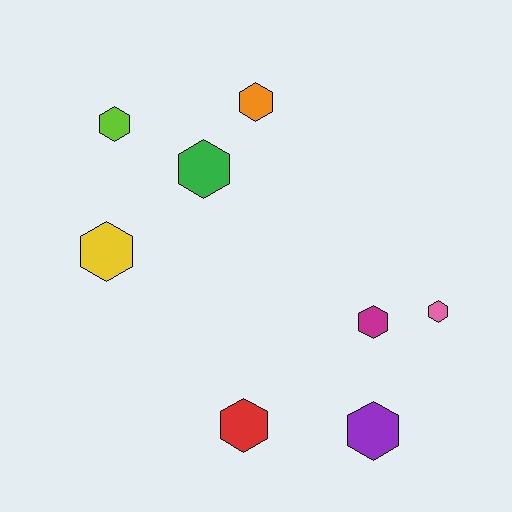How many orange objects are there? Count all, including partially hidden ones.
There is 1 orange object.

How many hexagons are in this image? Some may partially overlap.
There are 8 hexagons.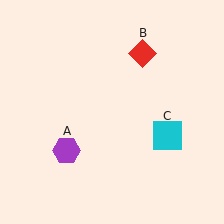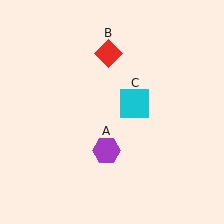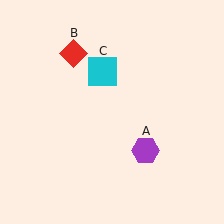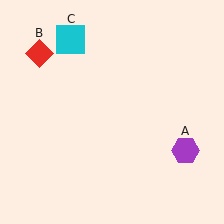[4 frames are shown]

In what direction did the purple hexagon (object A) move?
The purple hexagon (object A) moved right.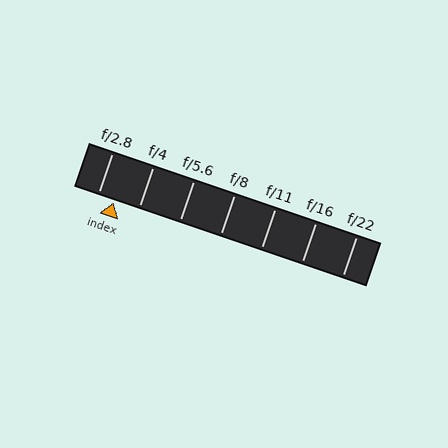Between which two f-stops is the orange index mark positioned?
The index mark is between f/2.8 and f/4.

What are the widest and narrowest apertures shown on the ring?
The widest aperture shown is f/2.8 and the narrowest is f/22.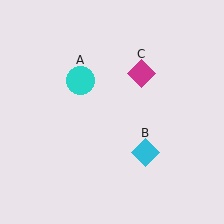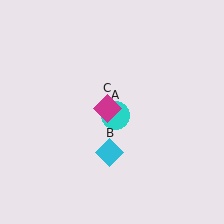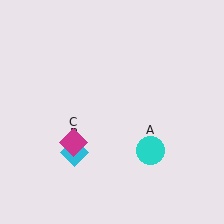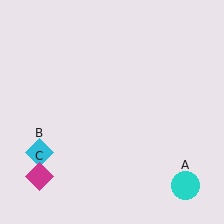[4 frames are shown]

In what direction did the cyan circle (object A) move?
The cyan circle (object A) moved down and to the right.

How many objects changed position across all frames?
3 objects changed position: cyan circle (object A), cyan diamond (object B), magenta diamond (object C).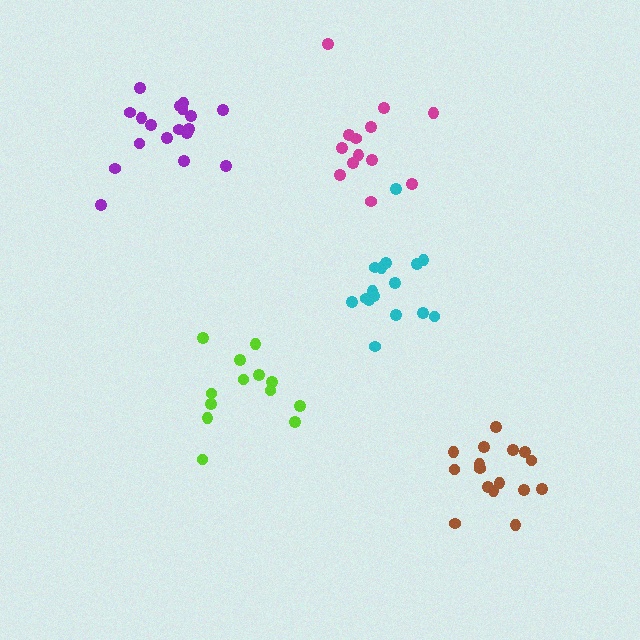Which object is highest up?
The purple cluster is topmost.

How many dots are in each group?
Group 1: 13 dots, Group 2: 16 dots, Group 3: 13 dots, Group 4: 16 dots, Group 5: 18 dots (76 total).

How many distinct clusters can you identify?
There are 5 distinct clusters.